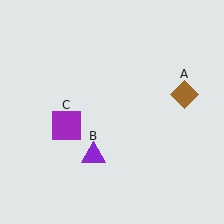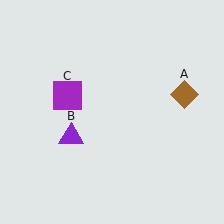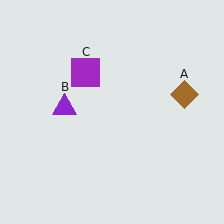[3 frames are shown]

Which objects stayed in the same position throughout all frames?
Brown diamond (object A) remained stationary.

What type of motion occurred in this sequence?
The purple triangle (object B), purple square (object C) rotated clockwise around the center of the scene.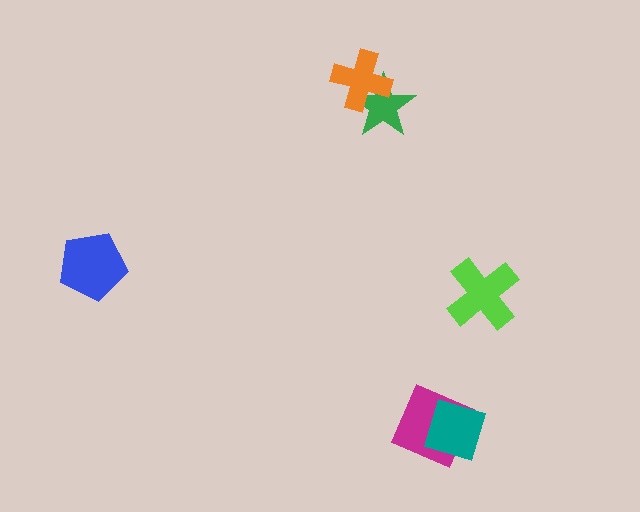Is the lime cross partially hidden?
No, no other shape covers it.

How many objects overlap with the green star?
1 object overlaps with the green star.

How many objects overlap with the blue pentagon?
0 objects overlap with the blue pentagon.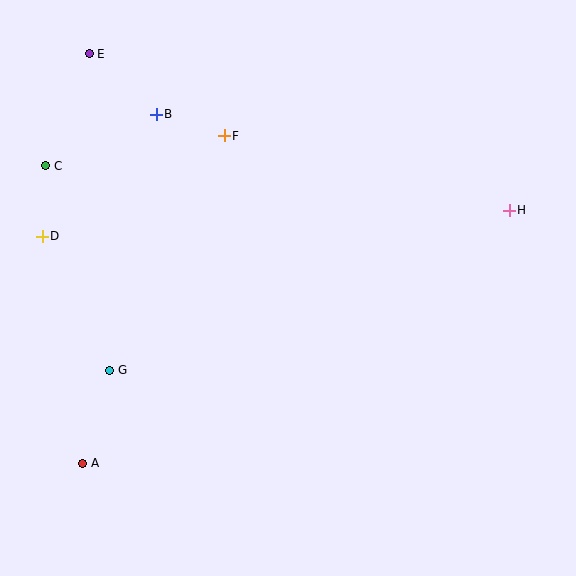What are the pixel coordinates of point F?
Point F is at (224, 136).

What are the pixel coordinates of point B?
Point B is at (156, 114).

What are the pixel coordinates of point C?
Point C is at (46, 166).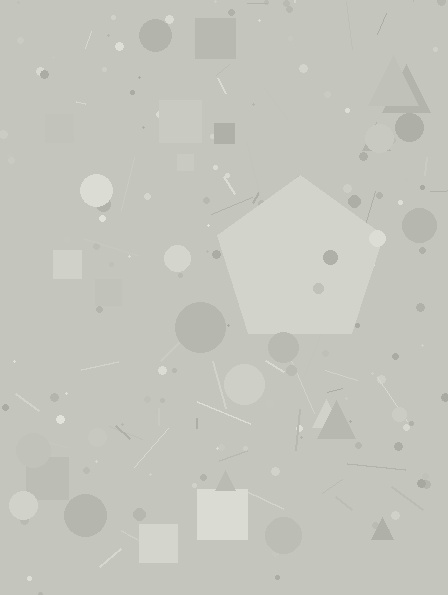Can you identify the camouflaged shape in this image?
The camouflaged shape is a pentagon.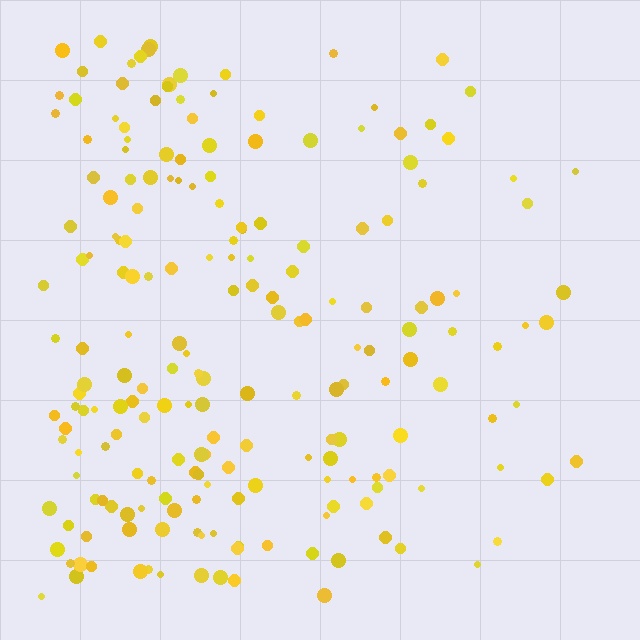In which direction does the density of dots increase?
From right to left, with the left side densest.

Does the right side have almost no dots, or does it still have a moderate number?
Still a moderate number, just noticeably fewer than the left.